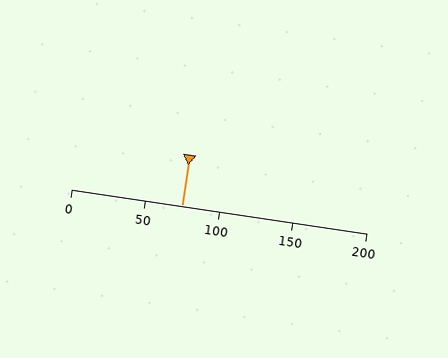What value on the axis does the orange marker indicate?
The marker indicates approximately 75.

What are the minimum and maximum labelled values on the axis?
The axis runs from 0 to 200.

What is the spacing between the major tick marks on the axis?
The major ticks are spaced 50 apart.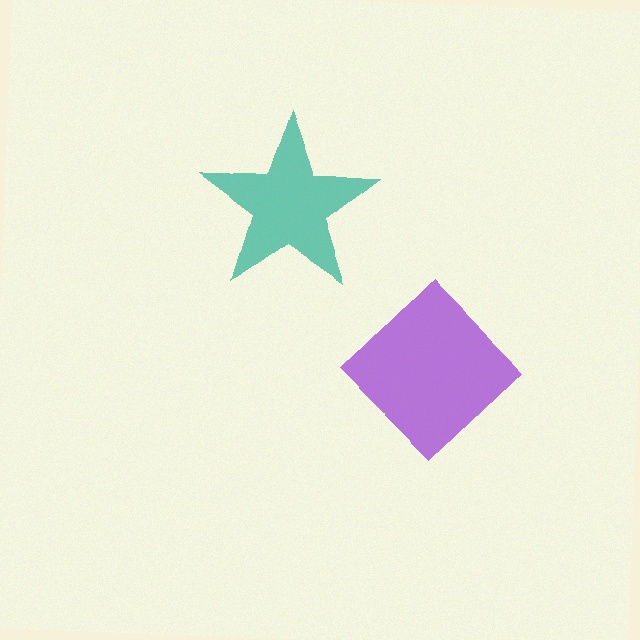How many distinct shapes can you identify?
There are 2 distinct shapes: a teal star, a purple diamond.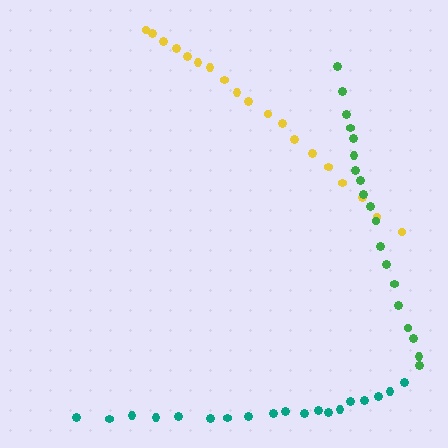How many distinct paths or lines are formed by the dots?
There are 3 distinct paths.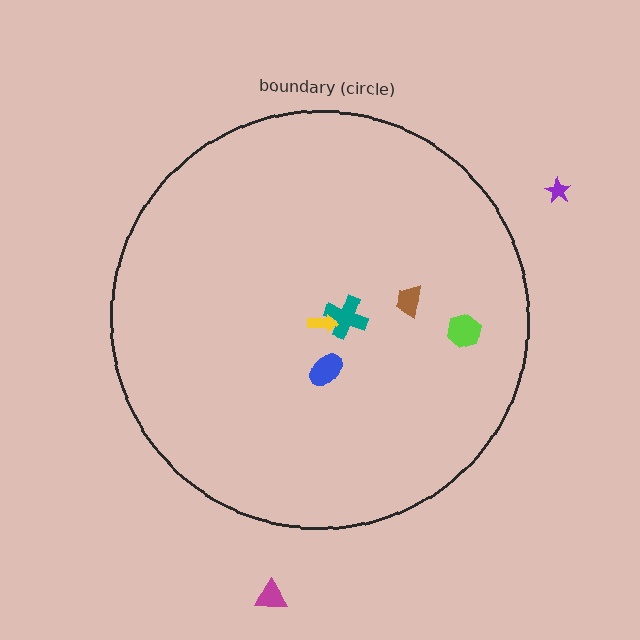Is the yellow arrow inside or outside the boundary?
Inside.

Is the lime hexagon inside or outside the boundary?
Inside.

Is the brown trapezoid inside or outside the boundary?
Inside.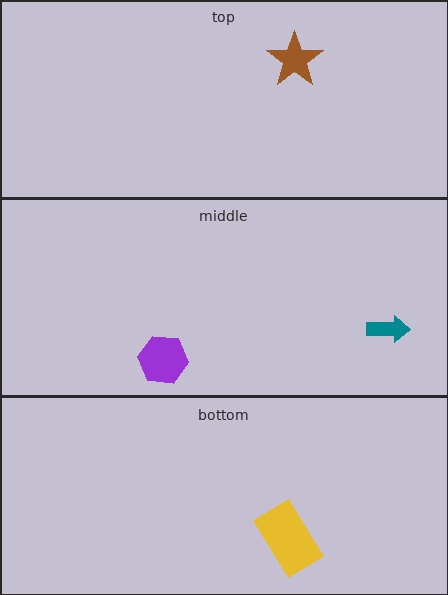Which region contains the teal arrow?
The middle region.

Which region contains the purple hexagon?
The middle region.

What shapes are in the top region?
The brown star.